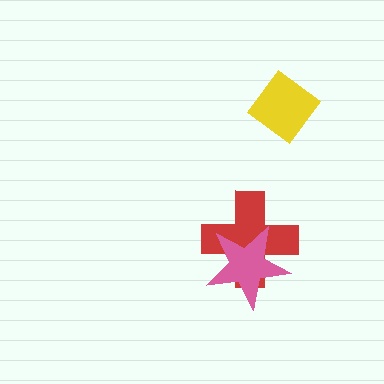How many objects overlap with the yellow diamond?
0 objects overlap with the yellow diamond.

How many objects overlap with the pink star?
1 object overlaps with the pink star.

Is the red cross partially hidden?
Yes, it is partially covered by another shape.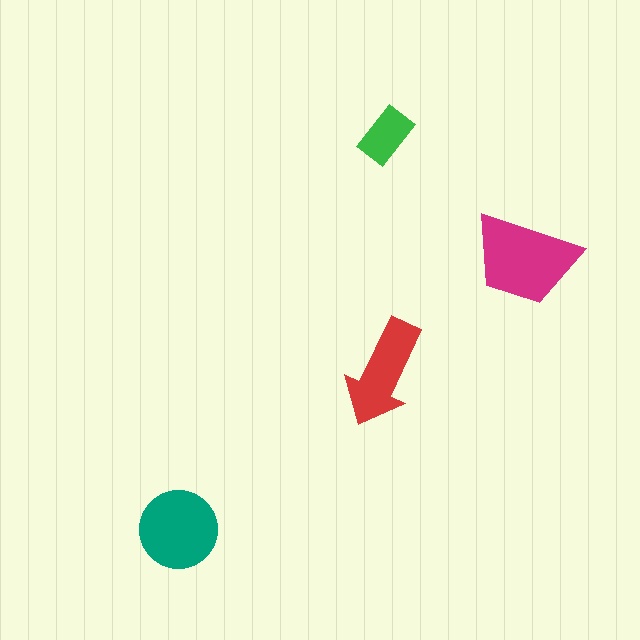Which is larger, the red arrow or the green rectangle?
The red arrow.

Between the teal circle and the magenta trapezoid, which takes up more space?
The magenta trapezoid.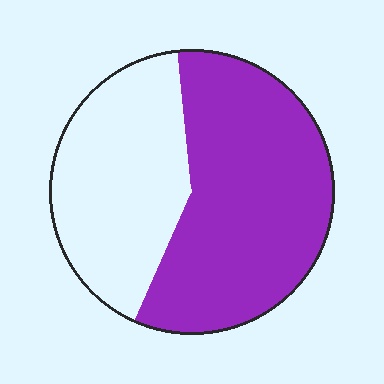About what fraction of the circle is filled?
About three fifths (3/5).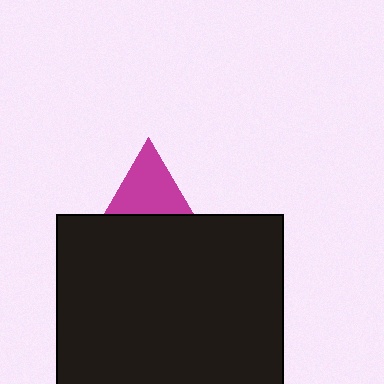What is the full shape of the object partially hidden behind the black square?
The partially hidden object is a magenta triangle.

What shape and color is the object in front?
The object in front is a black square.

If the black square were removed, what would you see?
You would see the complete magenta triangle.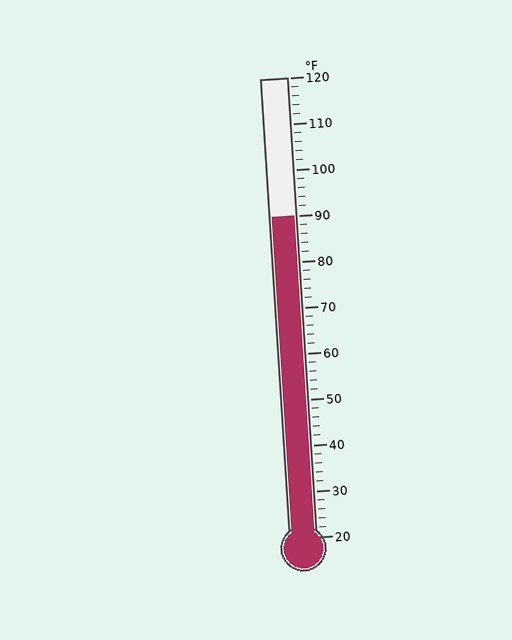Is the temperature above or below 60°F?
The temperature is above 60°F.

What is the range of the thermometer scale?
The thermometer scale ranges from 20°F to 120°F.